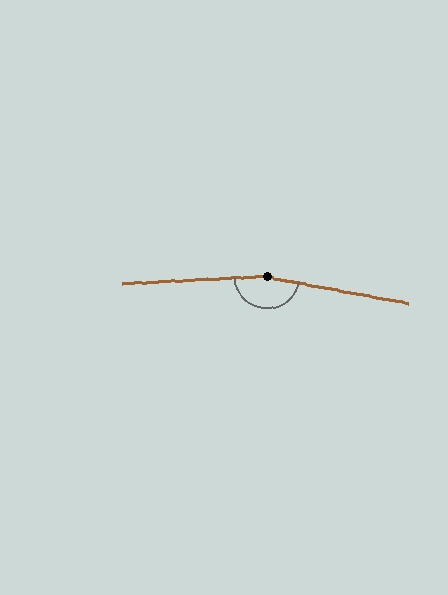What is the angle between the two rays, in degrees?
Approximately 166 degrees.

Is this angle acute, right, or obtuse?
It is obtuse.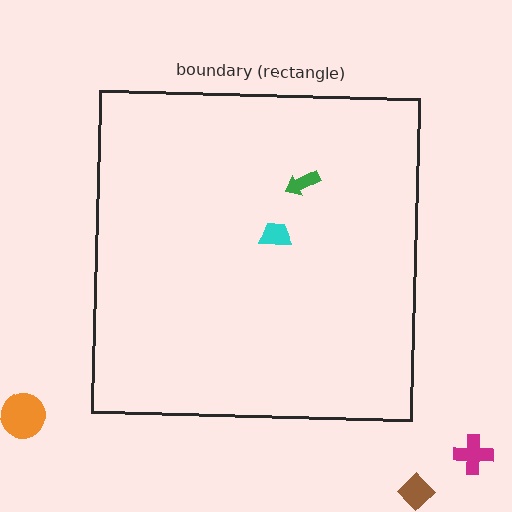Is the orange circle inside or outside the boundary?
Outside.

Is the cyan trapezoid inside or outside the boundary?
Inside.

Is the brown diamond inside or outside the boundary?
Outside.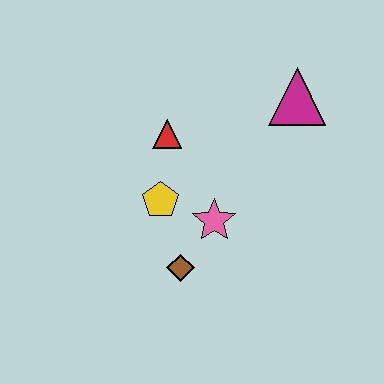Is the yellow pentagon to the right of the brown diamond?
No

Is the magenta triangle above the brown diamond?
Yes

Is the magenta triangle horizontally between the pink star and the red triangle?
No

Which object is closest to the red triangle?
The yellow pentagon is closest to the red triangle.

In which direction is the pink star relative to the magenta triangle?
The pink star is below the magenta triangle.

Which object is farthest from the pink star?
The magenta triangle is farthest from the pink star.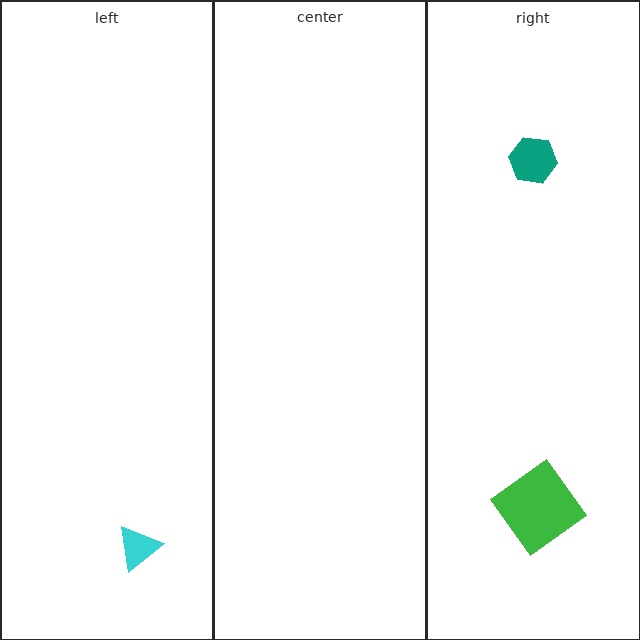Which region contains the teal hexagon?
The right region.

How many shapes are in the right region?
2.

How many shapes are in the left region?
1.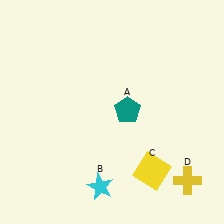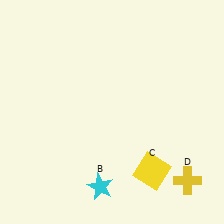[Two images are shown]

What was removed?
The teal pentagon (A) was removed in Image 2.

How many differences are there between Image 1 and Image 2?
There is 1 difference between the two images.